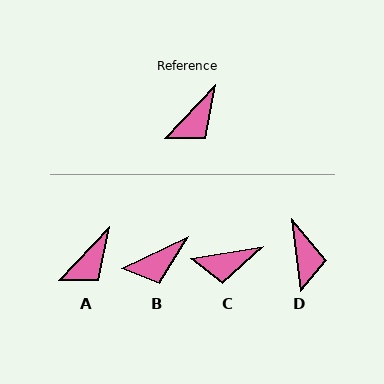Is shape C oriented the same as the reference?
No, it is off by about 37 degrees.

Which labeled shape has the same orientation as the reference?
A.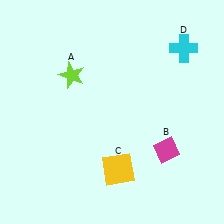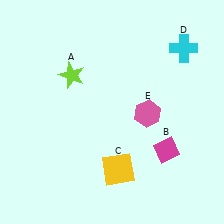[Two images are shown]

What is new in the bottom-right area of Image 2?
A pink hexagon (E) was added in the bottom-right area of Image 2.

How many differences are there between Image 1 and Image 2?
There is 1 difference between the two images.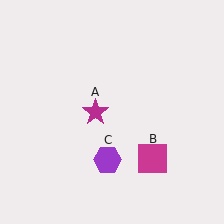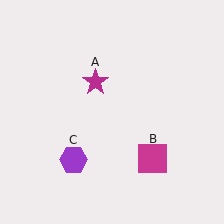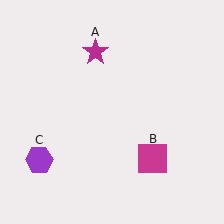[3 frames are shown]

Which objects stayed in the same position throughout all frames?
Magenta square (object B) remained stationary.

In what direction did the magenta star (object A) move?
The magenta star (object A) moved up.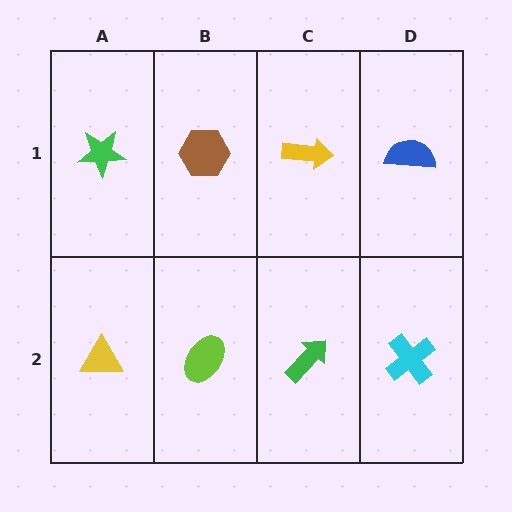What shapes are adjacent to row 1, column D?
A cyan cross (row 2, column D), a yellow arrow (row 1, column C).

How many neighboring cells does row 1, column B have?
3.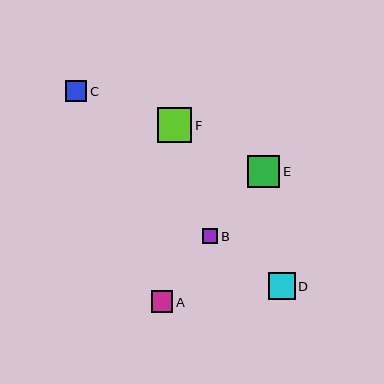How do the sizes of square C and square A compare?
Square C and square A are approximately the same size.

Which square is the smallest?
Square B is the smallest with a size of approximately 15 pixels.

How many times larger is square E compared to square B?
Square E is approximately 2.1 times the size of square B.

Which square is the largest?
Square F is the largest with a size of approximately 35 pixels.